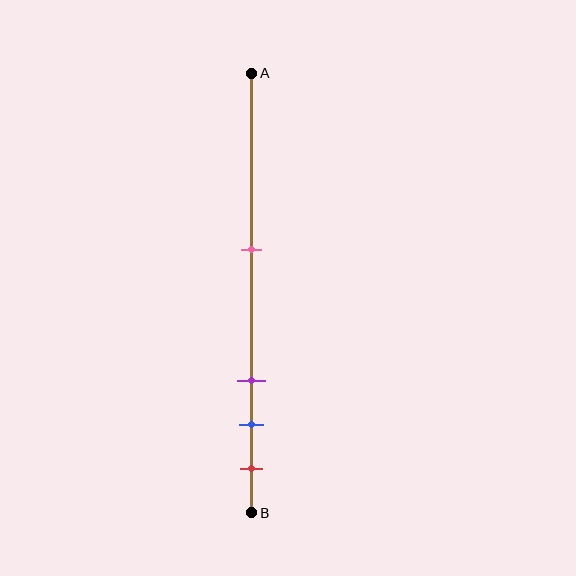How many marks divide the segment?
There are 4 marks dividing the segment.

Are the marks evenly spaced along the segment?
No, the marks are not evenly spaced.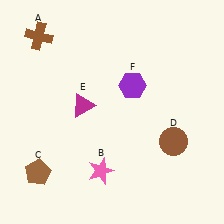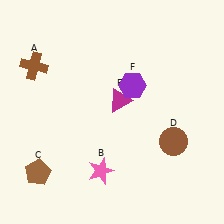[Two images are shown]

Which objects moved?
The objects that moved are: the brown cross (A), the magenta triangle (E).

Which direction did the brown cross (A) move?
The brown cross (A) moved down.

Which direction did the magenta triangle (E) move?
The magenta triangle (E) moved right.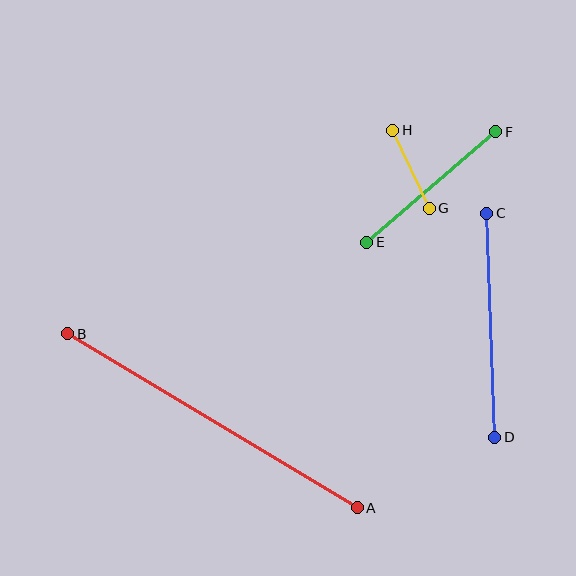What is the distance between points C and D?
The distance is approximately 224 pixels.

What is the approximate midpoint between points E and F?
The midpoint is at approximately (431, 187) pixels.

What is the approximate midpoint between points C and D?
The midpoint is at approximately (491, 325) pixels.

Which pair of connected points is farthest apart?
Points A and B are farthest apart.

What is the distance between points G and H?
The distance is approximately 86 pixels.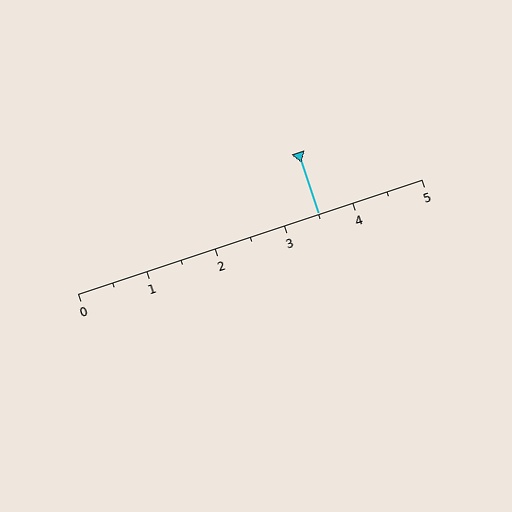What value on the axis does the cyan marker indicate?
The marker indicates approximately 3.5.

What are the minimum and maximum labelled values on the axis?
The axis runs from 0 to 5.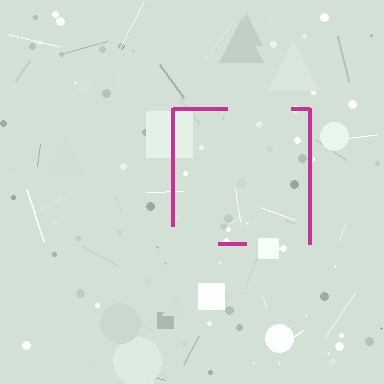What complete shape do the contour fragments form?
The contour fragments form a square.